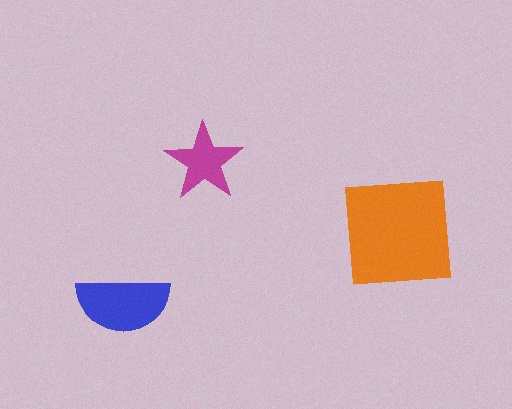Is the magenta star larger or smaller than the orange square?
Smaller.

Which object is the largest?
The orange square.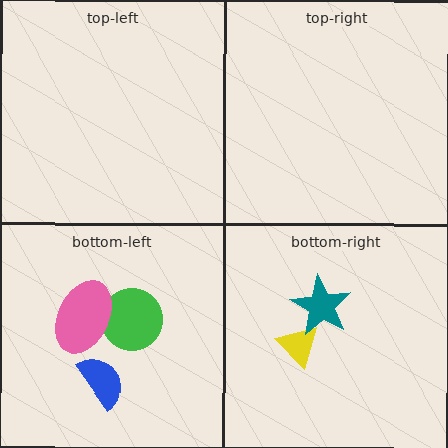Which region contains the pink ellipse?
The bottom-left region.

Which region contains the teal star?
The bottom-right region.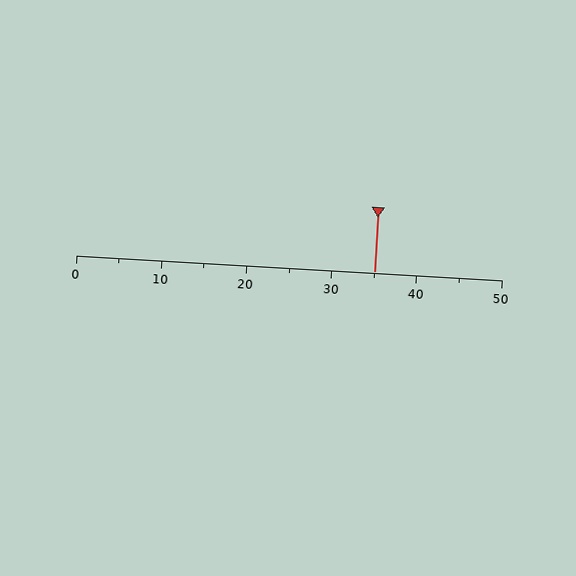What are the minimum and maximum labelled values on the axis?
The axis runs from 0 to 50.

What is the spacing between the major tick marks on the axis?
The major ticks are spaced 10 apart.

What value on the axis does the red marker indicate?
The marker indicates approximately 35.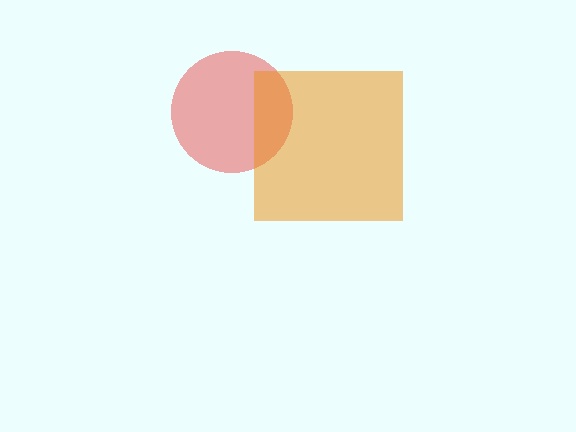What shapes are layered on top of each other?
The layered shapes are: a red circle, an orange square.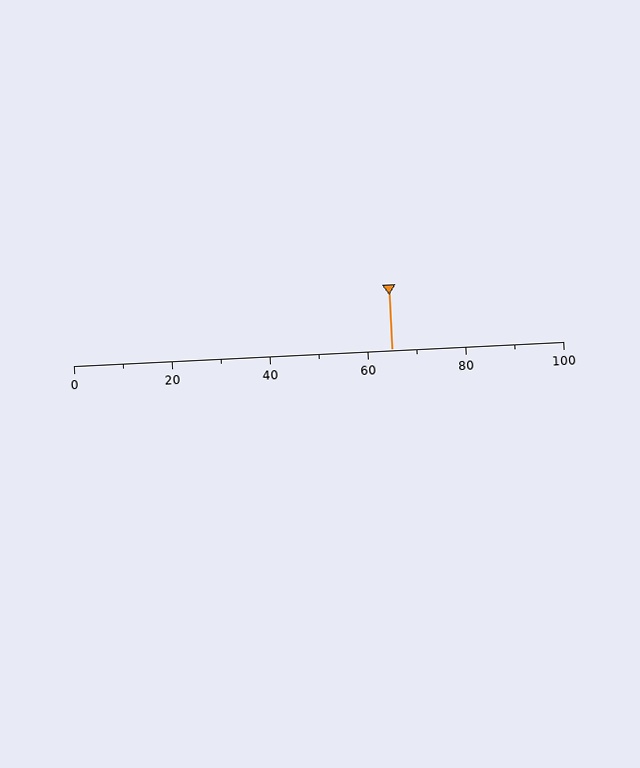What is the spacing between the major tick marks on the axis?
The major ticks are spaced 20 apart.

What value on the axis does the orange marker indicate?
The marker indicates approximately 65.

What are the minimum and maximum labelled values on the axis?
The axis runs from 0 to 100.